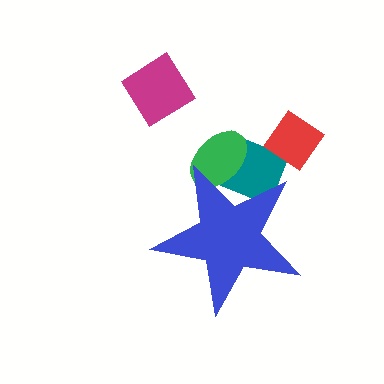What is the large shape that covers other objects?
A blue star.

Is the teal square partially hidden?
Yes, the teal square is partially hidden behind the blue star.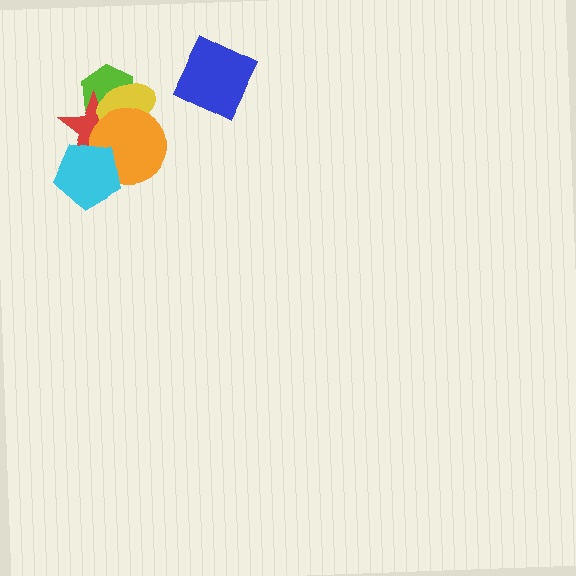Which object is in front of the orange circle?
The cyan pentagon is in front of the orange circle.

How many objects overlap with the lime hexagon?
3 objects overlap with the lime hexagon.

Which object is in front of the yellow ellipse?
The orange circle is in front of the yellow ellipse.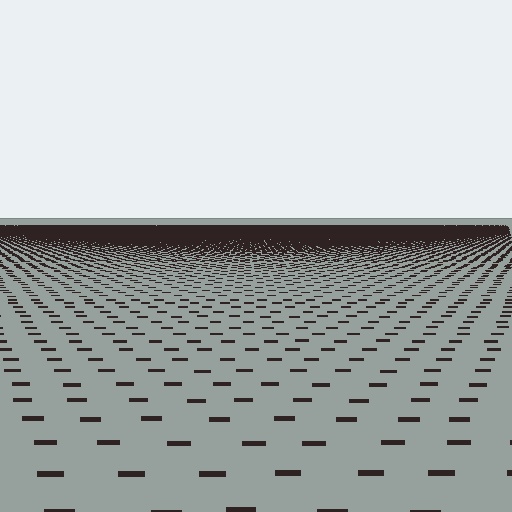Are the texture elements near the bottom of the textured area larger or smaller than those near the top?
Larger. Near the bottom, elements are closer to the viewer and appear at a bigger on-screen size.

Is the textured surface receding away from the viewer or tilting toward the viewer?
The surface is receding away from the viewer. Texture elements get smaller and denser toward the top.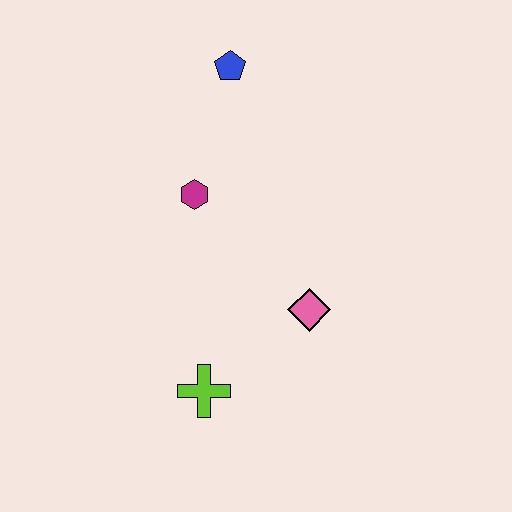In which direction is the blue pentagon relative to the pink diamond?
The blue pentagon is above the pink diamond.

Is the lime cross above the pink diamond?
No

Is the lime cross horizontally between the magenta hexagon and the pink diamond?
Yes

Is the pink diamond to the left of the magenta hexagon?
No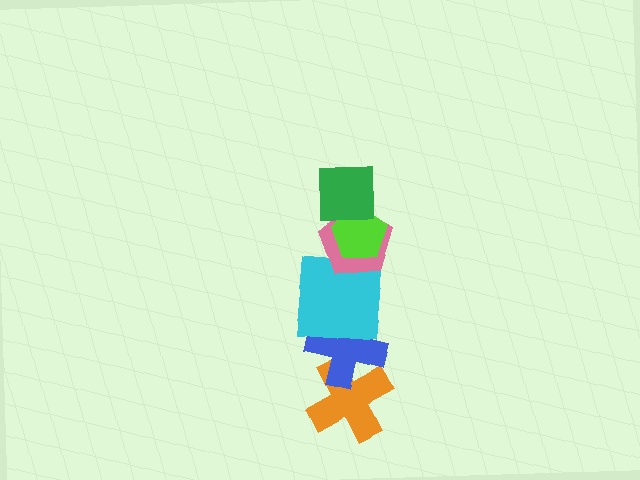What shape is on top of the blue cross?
The cyan square is on top of the blue cross.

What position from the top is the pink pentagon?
The pink pentagon is 3rd from the top.